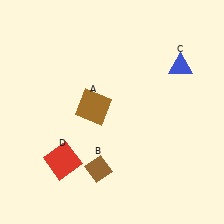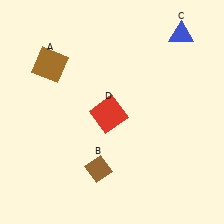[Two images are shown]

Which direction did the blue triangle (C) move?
The blue triangle (C) moved up.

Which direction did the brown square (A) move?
The brown square (A) moved left.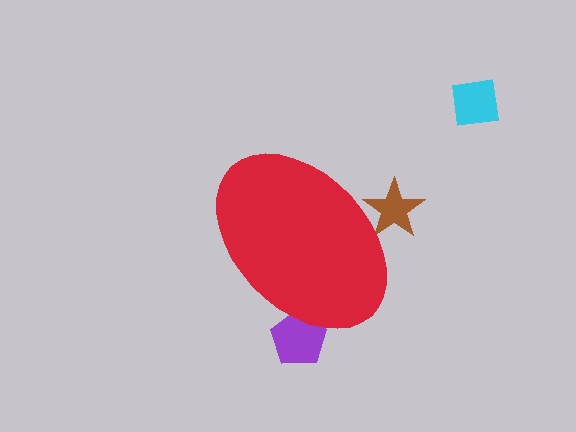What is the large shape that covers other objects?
A red ellipse.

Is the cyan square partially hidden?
No, the cyan square is fully visible.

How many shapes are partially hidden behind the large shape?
2 shapes are partially hidden.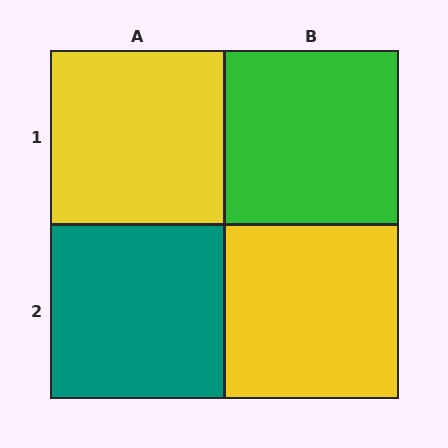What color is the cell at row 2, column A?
Teal.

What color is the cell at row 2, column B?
Yellow.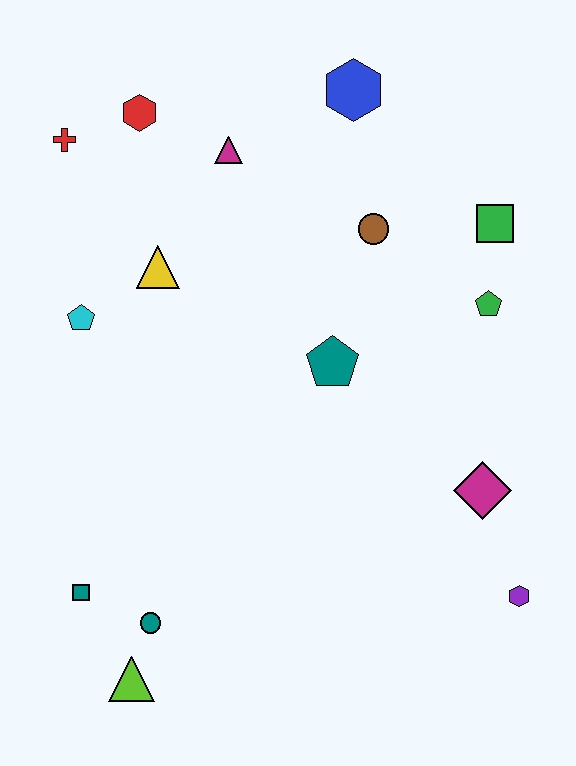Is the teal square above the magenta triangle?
No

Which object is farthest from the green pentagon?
The lime triangle is farthest from the green pentagon.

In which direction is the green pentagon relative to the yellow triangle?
The green pentagon is to the right of the yellow triangle.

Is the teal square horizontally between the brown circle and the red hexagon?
No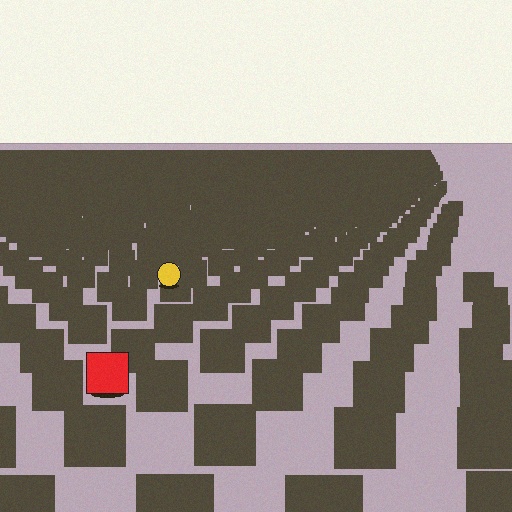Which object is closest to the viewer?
The red square is closest. The texture marks near it are larger and more spread out.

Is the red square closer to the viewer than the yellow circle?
Yes. The red square is closer — you can tell from the texture gradient: the ground texture is coarser near it.